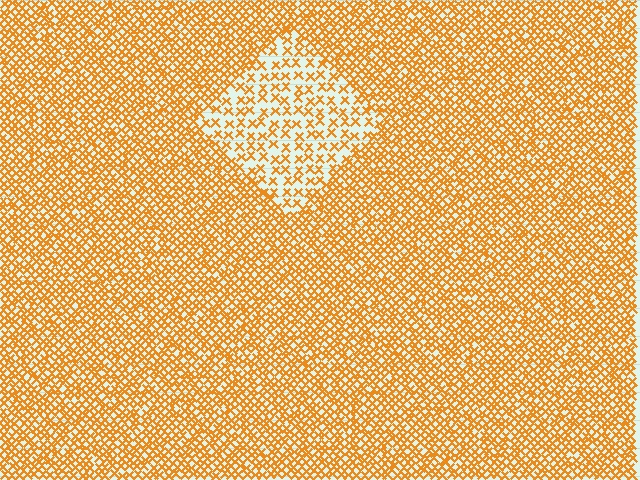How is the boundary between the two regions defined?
The boundary is defined by a change in element density (approximately 2.2x ratio). All elements are the same color, size, and shape.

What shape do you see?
I see a diamond.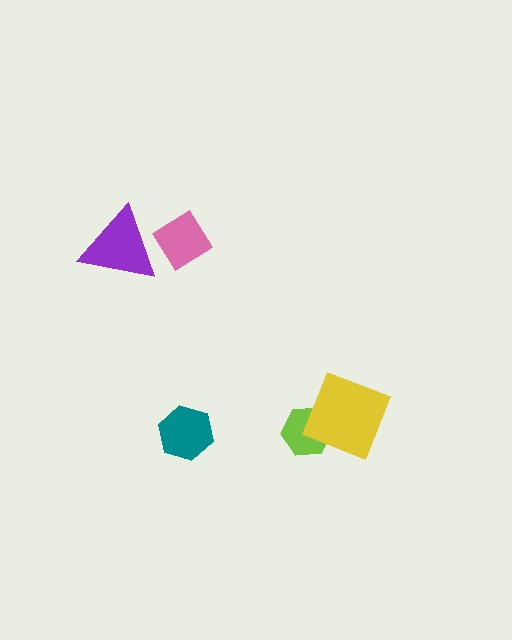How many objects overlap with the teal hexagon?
0 objects overlap with the teal hexagon.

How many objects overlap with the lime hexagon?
1 object overlaps with the lime hexagon.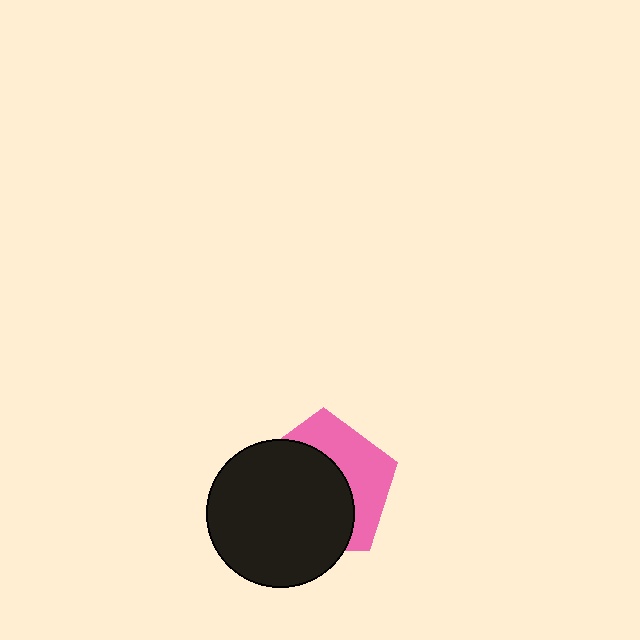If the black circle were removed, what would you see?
You would see the complete pink pentagon.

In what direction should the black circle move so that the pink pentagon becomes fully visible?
The black circle should move toward the lower-left. That is the shortest direction to clear the overlap and leave the pink pentagon fully visible.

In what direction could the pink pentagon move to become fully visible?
The pink pentagon could move toward the upper-right. That would shift it out from behind the black circle entirely.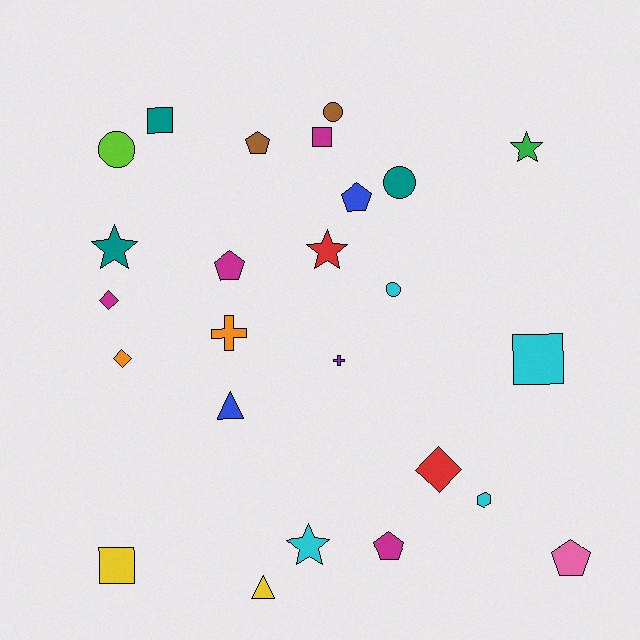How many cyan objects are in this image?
There are 4 cyan objects.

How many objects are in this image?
There are 25 objects.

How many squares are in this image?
There are 4 squares.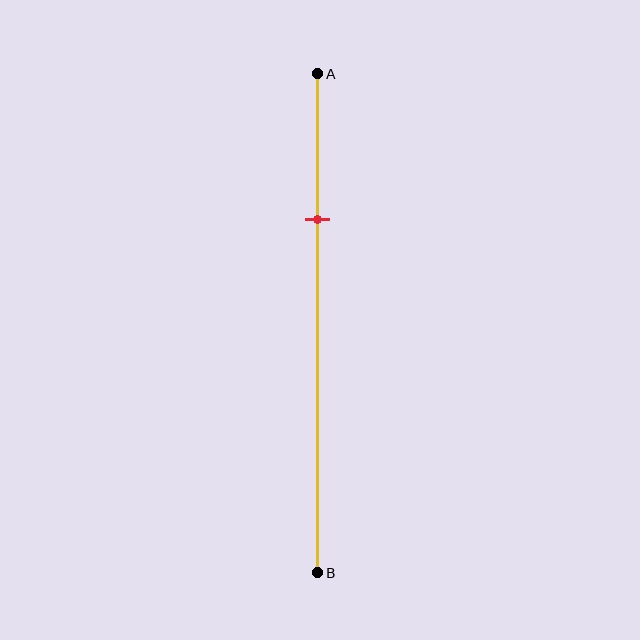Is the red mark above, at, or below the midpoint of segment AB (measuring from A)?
The red mark is above the midpoint of segment AB.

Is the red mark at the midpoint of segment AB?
No, the mark is at about 30% from A, not at the 50% midpoint.